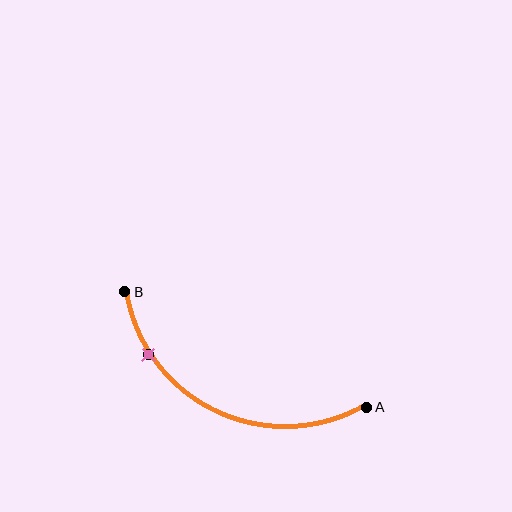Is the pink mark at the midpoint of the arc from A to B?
No. The pink mark lies on the arc but is closer to endpoint B. The arc midpoint would be at the point on the curve equidistant along the arc from both A and B.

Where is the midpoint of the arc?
The arc midpoint is the point on the curve farthest from the straight line joining A and B. It sits below that line.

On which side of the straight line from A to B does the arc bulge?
The arc bulges below the straight line connecting A and B.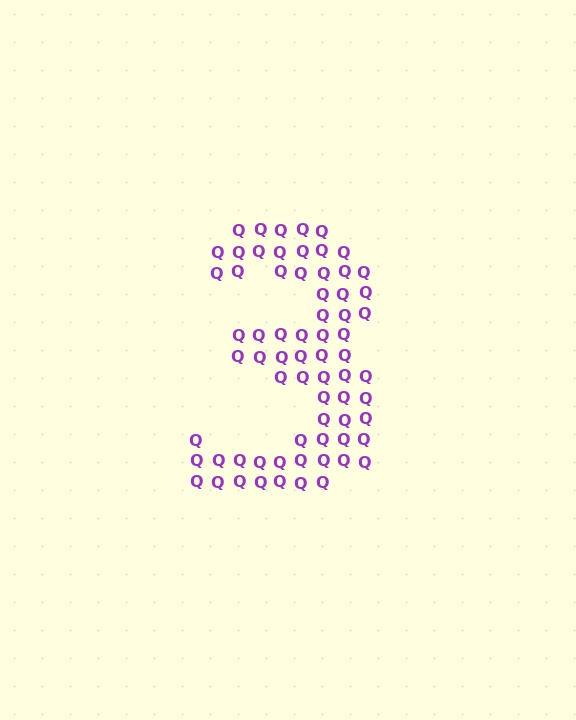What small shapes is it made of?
It is made of small letter Q's.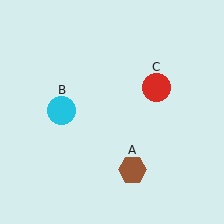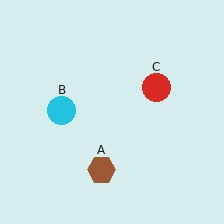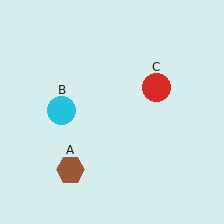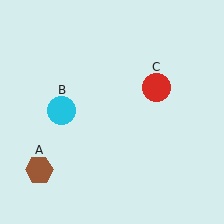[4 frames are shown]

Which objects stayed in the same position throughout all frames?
Cyan circle (object B) and red circle (object C) remained stationary.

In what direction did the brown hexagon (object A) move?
The brown hexagon (object A) moved left.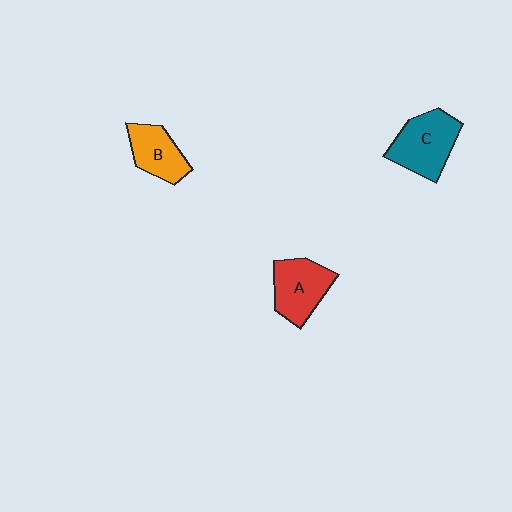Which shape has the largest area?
Shape C (teal).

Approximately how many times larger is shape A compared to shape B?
Approximately 1.2 times.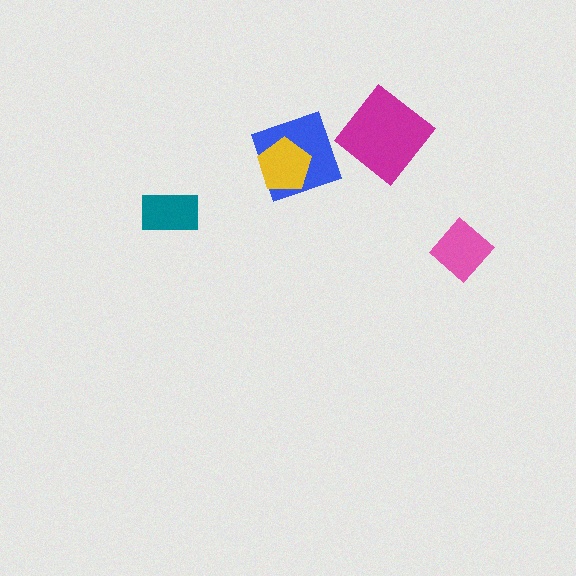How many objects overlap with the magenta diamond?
0 objects overlap with the magenta diamond.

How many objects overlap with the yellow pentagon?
1 object overlaps with the yellow pentagon.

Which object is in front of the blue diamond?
The yellow pentagon is in front of the blue diamond.